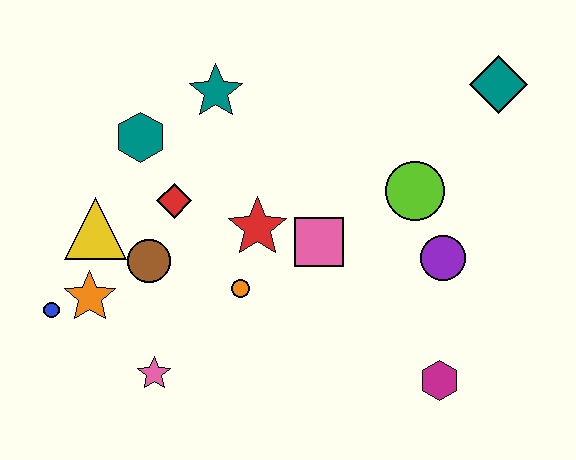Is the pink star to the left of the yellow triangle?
No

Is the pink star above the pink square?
No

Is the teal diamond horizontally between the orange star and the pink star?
No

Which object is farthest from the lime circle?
The blue circle is farthest from the lime circle.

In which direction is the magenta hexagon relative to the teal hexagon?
The magenta hexagon is to the right of the teal hexagon.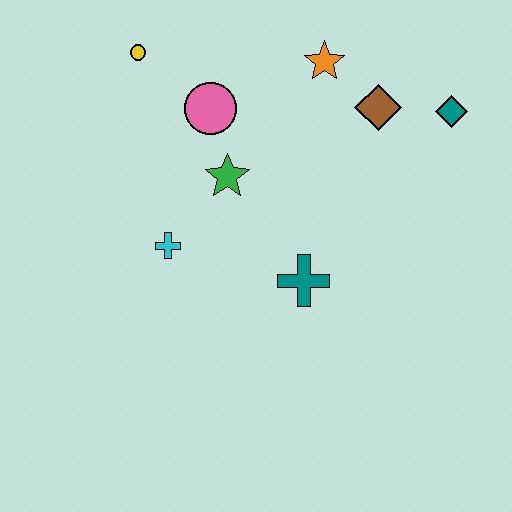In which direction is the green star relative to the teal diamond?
The green star is to the left of the teal diamond.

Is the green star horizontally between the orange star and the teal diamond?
No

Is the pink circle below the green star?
No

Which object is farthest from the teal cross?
The yellow circle is farthest from the teal cross.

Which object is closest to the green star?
The pink circle is closest to the green star.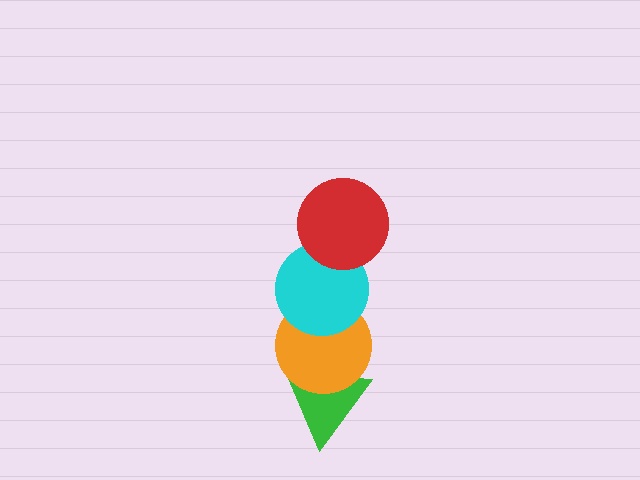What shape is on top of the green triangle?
The orange circle is on top of the green triangle.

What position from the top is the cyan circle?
The cyan circle is 2nd from the top.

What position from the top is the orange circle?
The orange circle is 3rd from the top.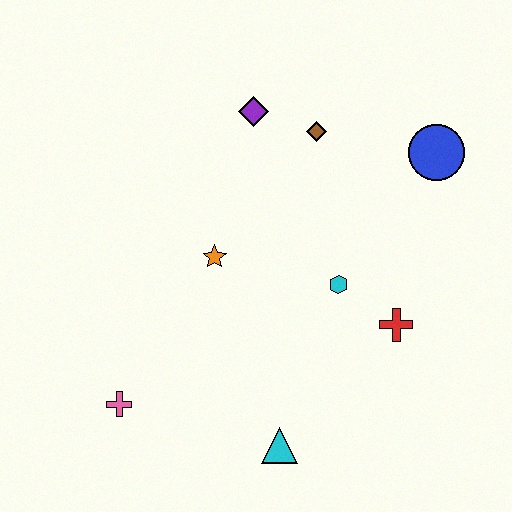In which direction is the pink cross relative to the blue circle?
The pink cross is to the left of the blue circle.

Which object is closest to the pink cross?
The cyan triangle is closest to the pink cross.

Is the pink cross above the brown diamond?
No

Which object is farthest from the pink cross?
The blue circle is farthest from the pink cross.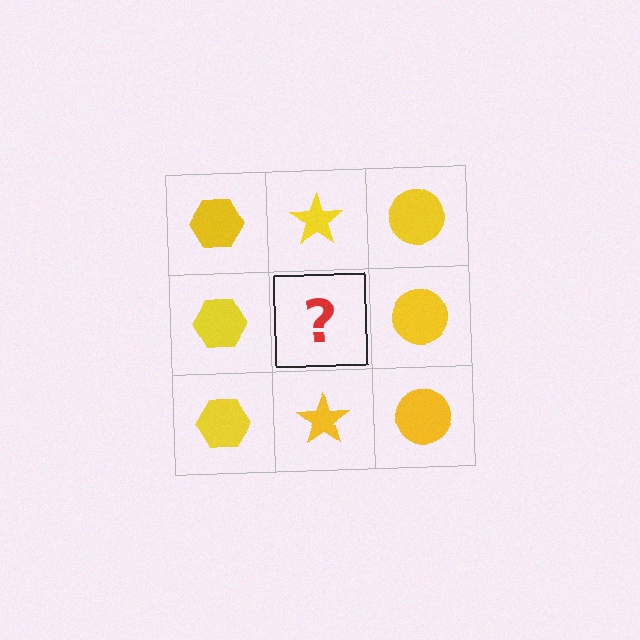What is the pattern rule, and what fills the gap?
The rule is that each column has a consistent shape. The gap should be filled with a yellow star.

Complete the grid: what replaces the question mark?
The question mark should be replaced with a yellow star.